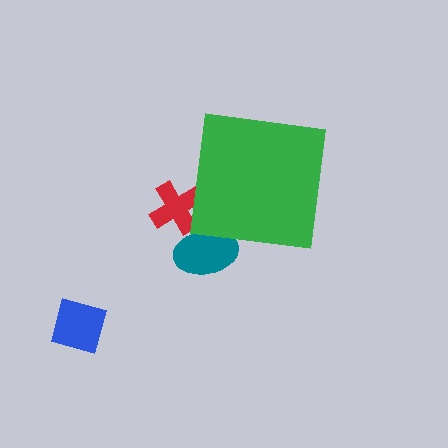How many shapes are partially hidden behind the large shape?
2 shapes are partially hidden.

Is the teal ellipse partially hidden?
Yes, the teal ellipse is partially hidden behind the green square.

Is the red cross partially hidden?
Yes, the red cross is partially hidden behind the green square.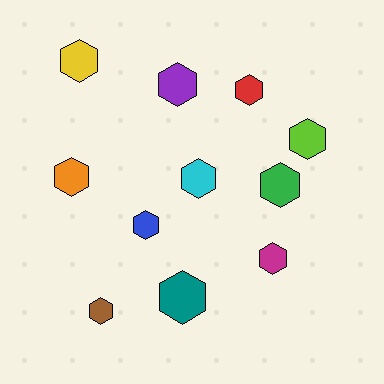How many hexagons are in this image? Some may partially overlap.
There are 11 hexagons.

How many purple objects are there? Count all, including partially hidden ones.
There is 1 purple object.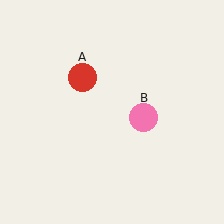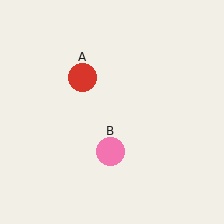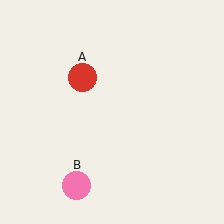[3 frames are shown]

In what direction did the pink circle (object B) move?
The pink circle (object B) moved down and to the left.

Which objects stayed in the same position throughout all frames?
Red circle (object A) remained stationary.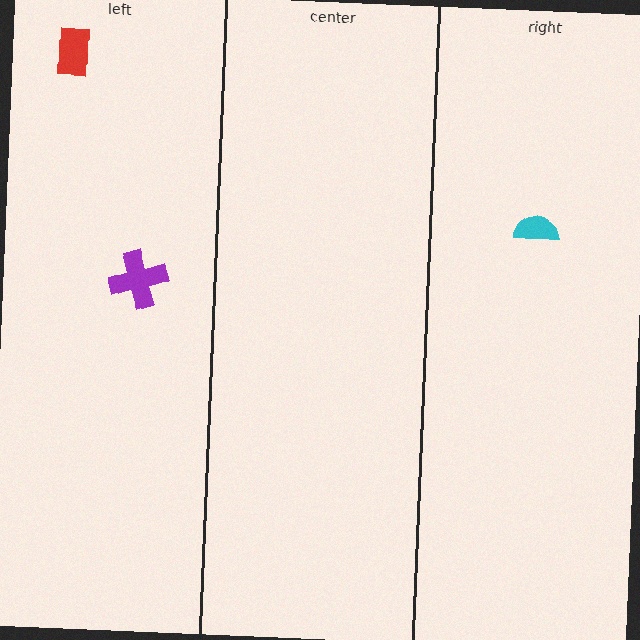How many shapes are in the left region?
2.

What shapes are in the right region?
The cyan semicircle.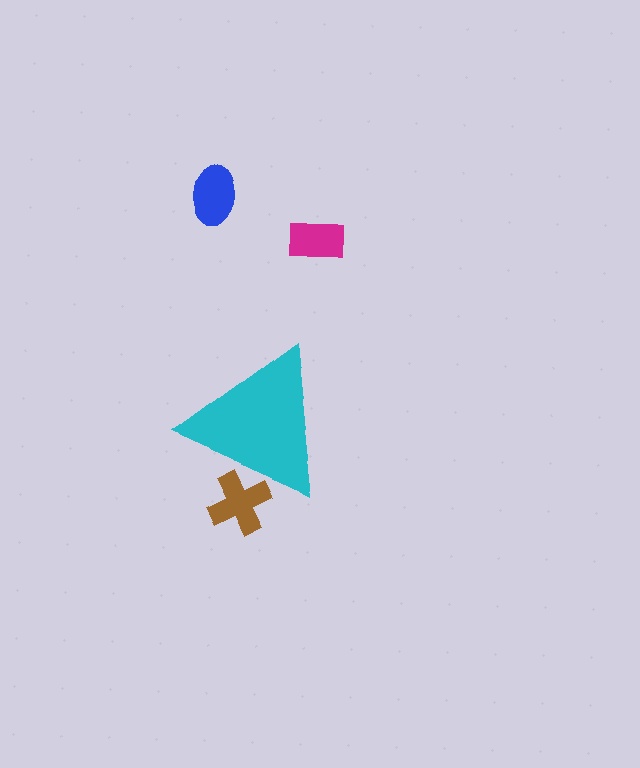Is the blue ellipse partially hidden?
No, the blue ellipse is fully visible.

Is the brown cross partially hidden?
Yes, the brown cross is partially hidden behind the cyan triangle.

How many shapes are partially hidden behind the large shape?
1 shape is partially hidden.